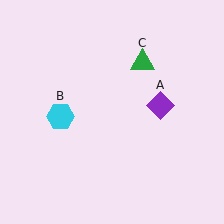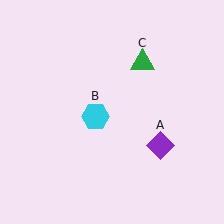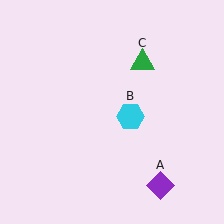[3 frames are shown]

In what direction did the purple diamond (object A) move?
The purple diamond (object A) moved down.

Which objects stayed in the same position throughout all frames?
Green triangle (object C) remained stationary.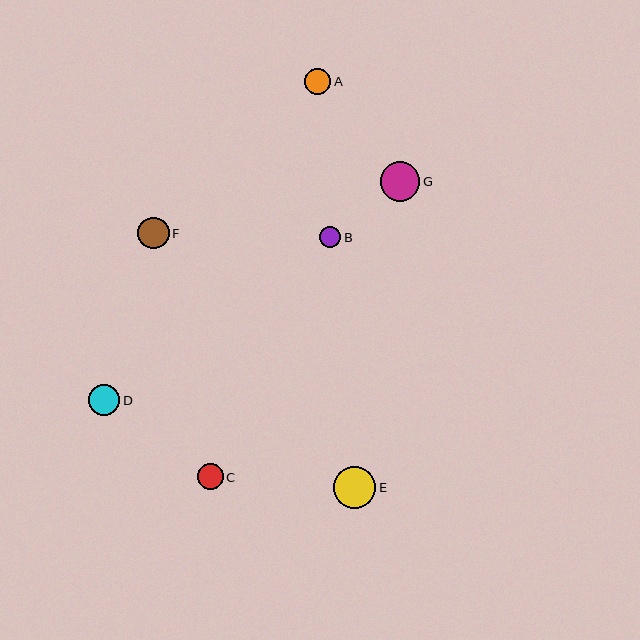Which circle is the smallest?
Circle B is the smallest with a size of approximately 21 pixels.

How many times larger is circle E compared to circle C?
Circle E is approximately 1.6 times the size of circle C.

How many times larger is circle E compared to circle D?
Circle E is approximately 1.4 times the size of circle D.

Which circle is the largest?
Circle E is the largest with a size of approximately 42 pixels.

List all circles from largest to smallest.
From largest to smallest: E, G, D, F, A, C, B.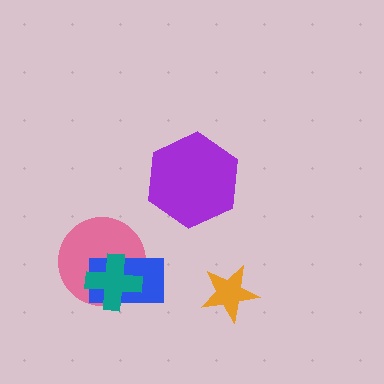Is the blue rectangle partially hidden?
Yes, it is partially covered by another shape.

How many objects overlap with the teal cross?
2 objects overlap with the teal cross.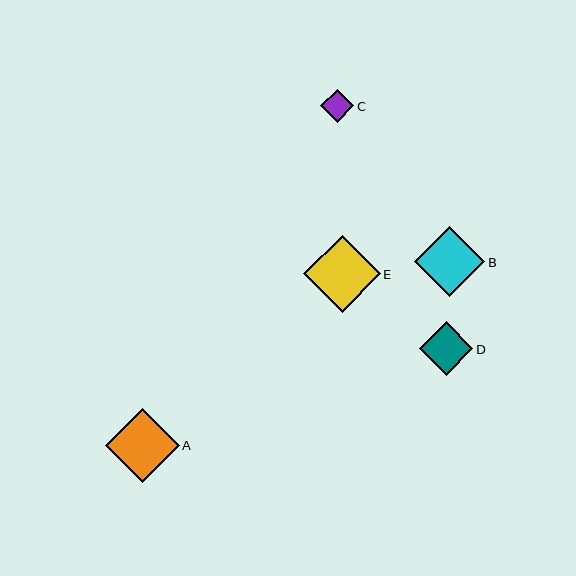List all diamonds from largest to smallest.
From largest to smallest: E, A, B, D, C.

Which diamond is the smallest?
Diamond C is the smallest with a size of approximately 33 pixels.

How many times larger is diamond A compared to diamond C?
Diamond A is approximately 2.2 times the size of diamond C.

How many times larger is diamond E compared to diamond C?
Diamond E is approximately 2.3 times the size of diamond C.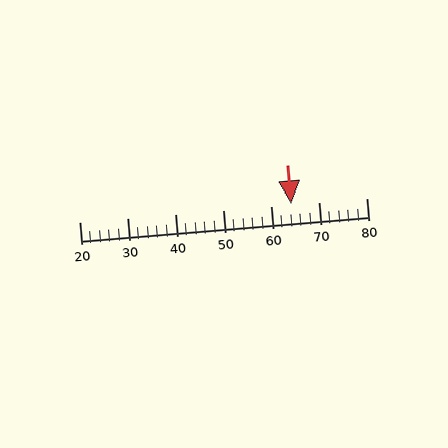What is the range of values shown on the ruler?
The ruler shows values from 20 to 80.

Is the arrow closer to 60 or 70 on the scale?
The arrow is closer to 60.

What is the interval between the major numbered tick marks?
The major tick marks are spaced 10 units apart.